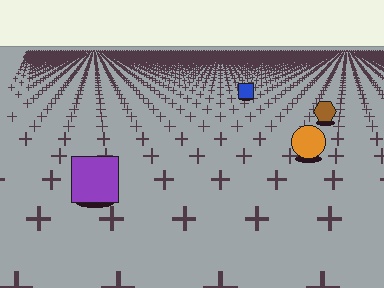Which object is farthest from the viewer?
The blue square is farthest from the viewer. It appears smaller and the ground texture around it is denser.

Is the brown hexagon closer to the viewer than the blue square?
Yes. The brown hexagon is closer — you can tell from the texture gradient: the ground texture is coarser near it.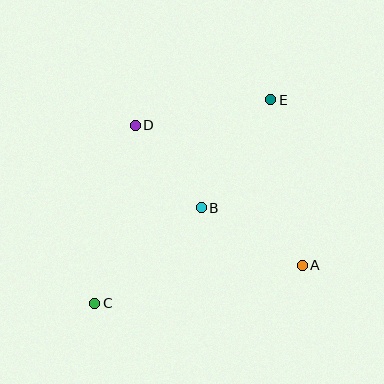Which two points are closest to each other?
Points B and D are closest to each other.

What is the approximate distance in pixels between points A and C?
The distance between A and C is approximately 211 pixels.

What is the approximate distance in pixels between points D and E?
The distance between D and E is approximately 138 pixels.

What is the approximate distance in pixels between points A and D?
The distance between A and D is approximately 218 pixels.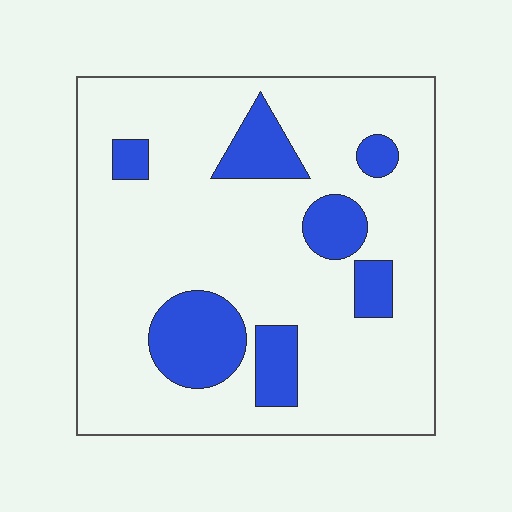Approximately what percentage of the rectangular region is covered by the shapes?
Approximately 20%.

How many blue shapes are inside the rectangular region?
7.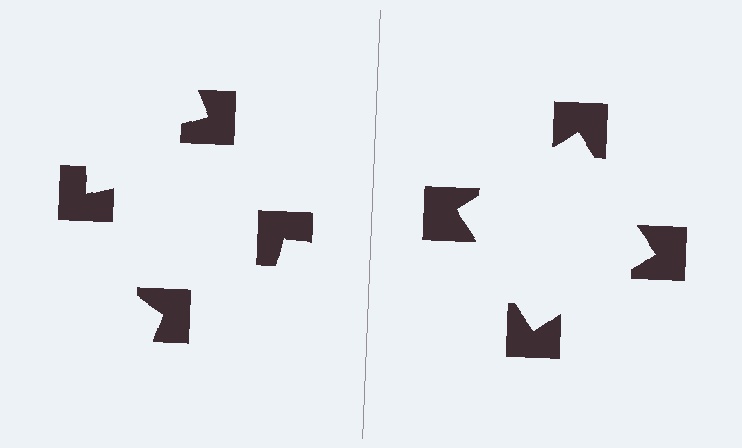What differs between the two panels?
The notched squares are positioned identically on both sides; only the wedge orientations differ. On the right they align to a square; on the left they are misaligned.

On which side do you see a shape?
An illusory square appears on the right side. On the left side the wedge cuts are rotated, so no coherent shape forms.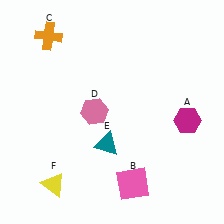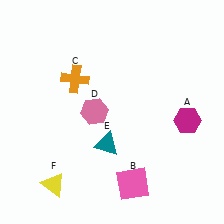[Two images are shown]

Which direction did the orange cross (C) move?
The orange cross (C) moved down.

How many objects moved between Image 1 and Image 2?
1 object moved between the two images.